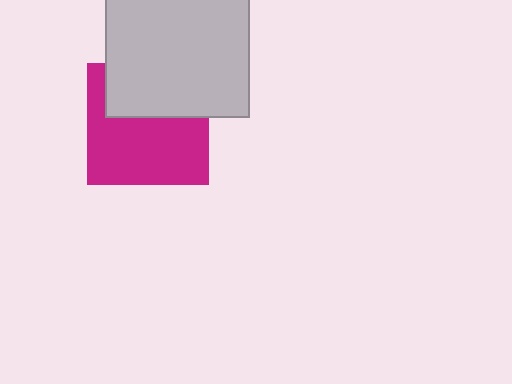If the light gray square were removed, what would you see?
You would see the complete magenta square.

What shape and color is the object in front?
The object in front is a light gray square.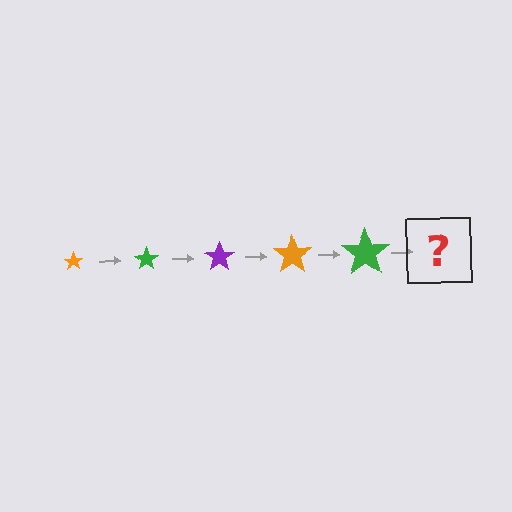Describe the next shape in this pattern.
It should be a purple star, larger than the previous one.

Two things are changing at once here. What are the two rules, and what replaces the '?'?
The two rules are that the star grows larger each step and the color cycles through orange, green, and purple. The '?' should be a purple star, larger than the previous one.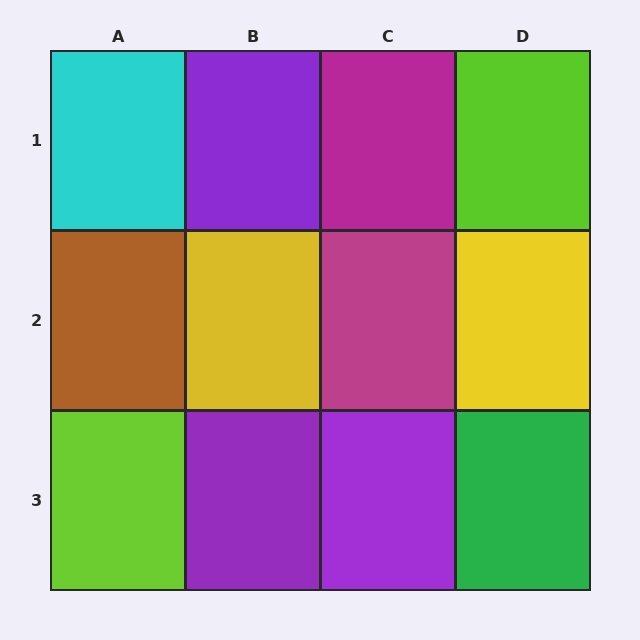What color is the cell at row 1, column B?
Purple.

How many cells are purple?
3 cells are purple.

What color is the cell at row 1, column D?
Lime.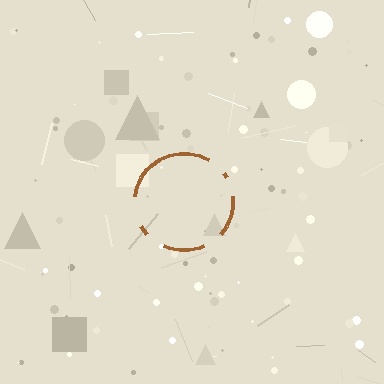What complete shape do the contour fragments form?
The contour fragments form a circle.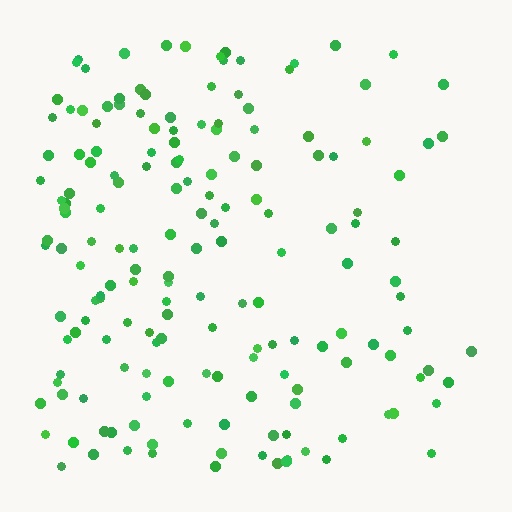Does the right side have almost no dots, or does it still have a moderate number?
Still a moderate number, just noticeably fewer than the left.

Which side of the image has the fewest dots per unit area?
The right.